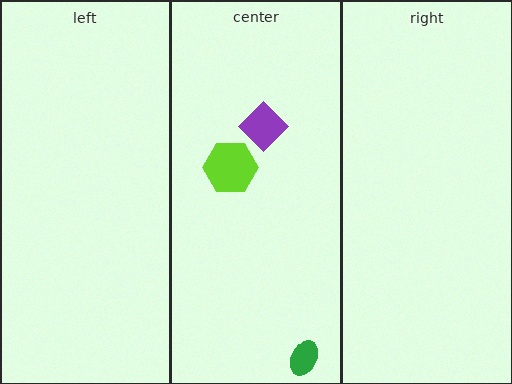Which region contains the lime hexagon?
The center region.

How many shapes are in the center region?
3.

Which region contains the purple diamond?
The center region.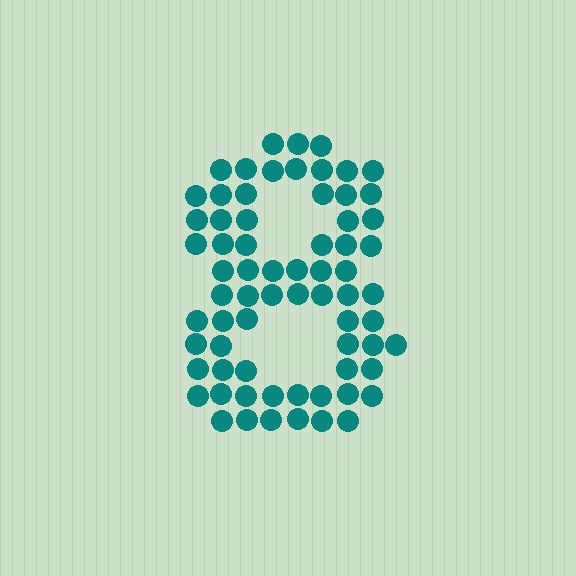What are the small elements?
The small elements are circles.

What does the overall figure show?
The overall figure shows the digit 8.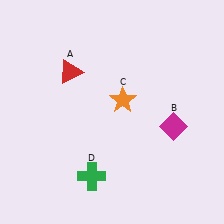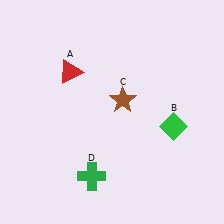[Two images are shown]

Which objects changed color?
B changed from magenta to green. C changed from orange to brown.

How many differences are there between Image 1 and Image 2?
There are 2 differences between the two images.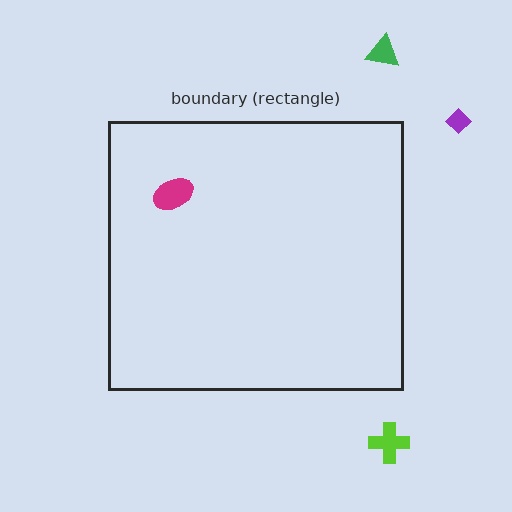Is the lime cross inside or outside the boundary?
Outside.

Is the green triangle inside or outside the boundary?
Outside.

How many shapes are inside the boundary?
1 inside, 3 outside.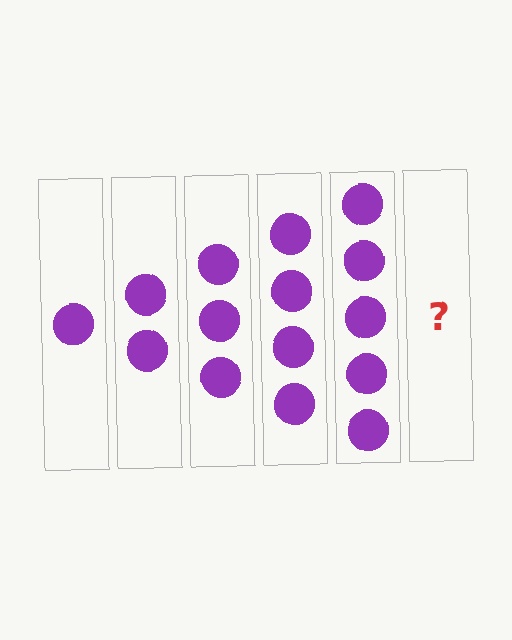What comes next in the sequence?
The next element should be 6 circles.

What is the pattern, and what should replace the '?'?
The pattern is that each step adds one more circle. The '?' should be 6 circles.